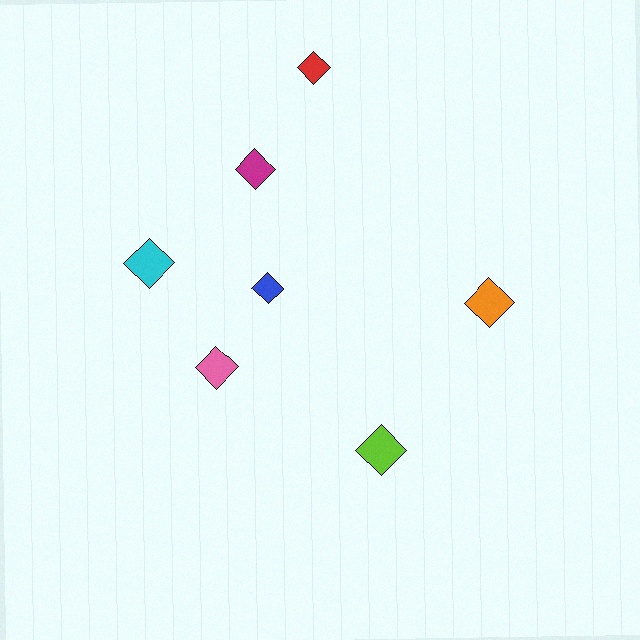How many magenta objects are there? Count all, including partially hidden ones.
There is 1 magenta object.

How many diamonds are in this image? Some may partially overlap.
There are 7 diamonds.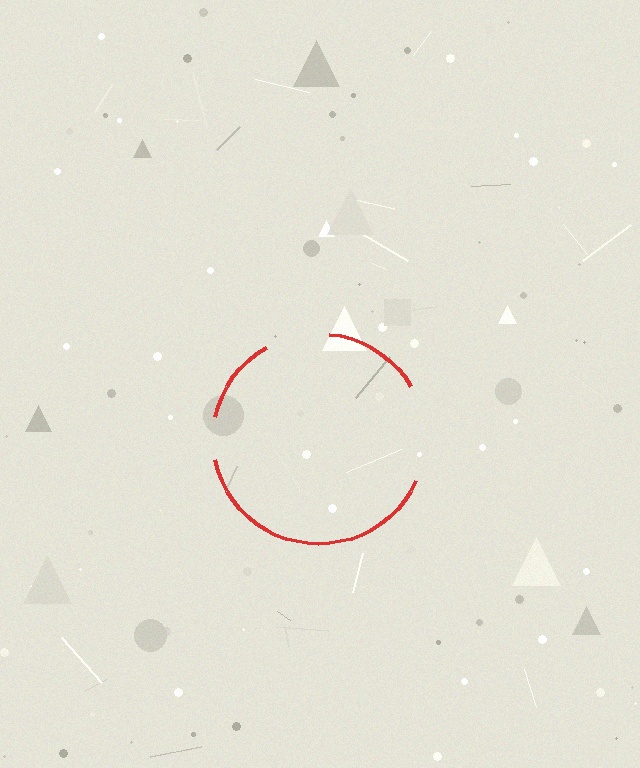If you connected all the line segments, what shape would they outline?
They would outline a circle.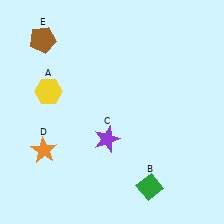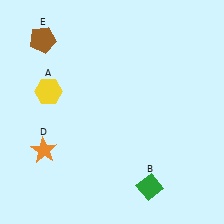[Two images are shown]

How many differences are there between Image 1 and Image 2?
There is 1 difference between the two images.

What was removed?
The purple star (C) was removed in Image 2.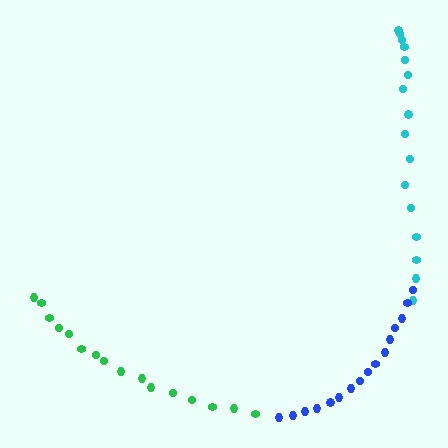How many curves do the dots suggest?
There are 3 distinct paths.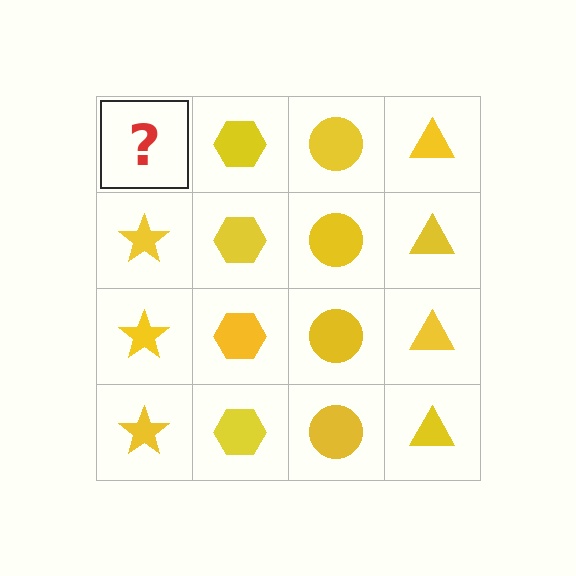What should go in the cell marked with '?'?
The missing cell should contain a yellow star.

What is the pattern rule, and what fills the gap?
The rule is that each column has a consistent shape. The gap should be filled with a yellow star.